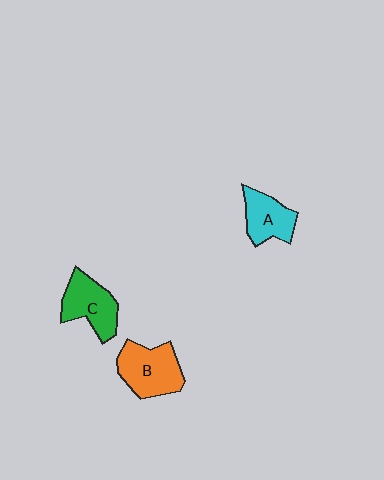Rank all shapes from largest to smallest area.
From largest to smallest: B (orange), C (green), A (cyan).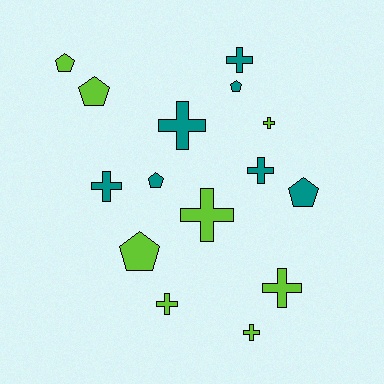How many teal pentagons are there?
There are 3 teal pentagons.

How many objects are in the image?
There are 15 objects.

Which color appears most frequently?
Lime, with 8 objects.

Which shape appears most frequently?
Cross, with 9 objects.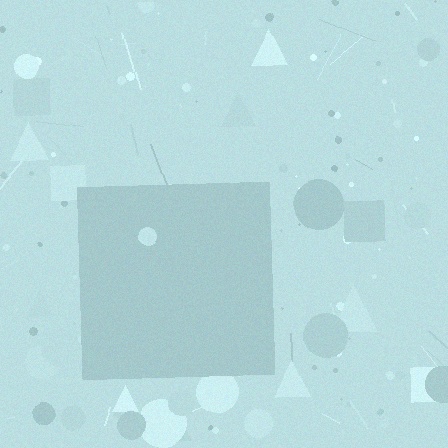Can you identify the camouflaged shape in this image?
The camouflaged shape is a square.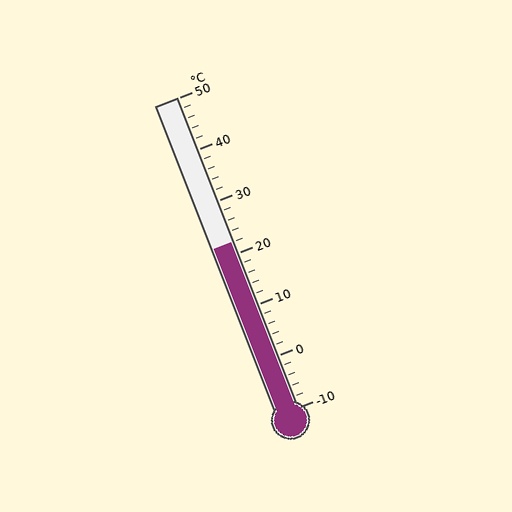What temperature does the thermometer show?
The thermometer shows approximately 22°C.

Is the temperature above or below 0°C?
The temperature is above 0°C.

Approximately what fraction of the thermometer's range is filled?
The thermometer is filled to approximately 55% of its range.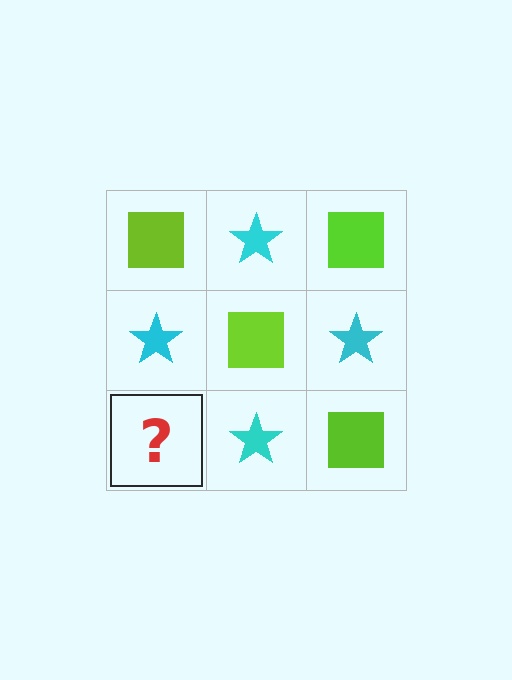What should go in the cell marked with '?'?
The missing cell should contain a lime square.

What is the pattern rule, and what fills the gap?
The rule is that it alternates lime square and cyan star in a checkerboard pattern. The gap should be filled with a lime square.